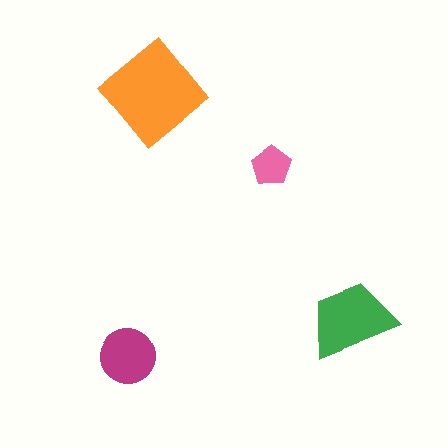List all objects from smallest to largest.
The pink pentagon, the magenta circle, the green trapezoid, the orange diamond.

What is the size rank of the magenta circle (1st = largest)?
3rd.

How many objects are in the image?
There are 4 objects in the image.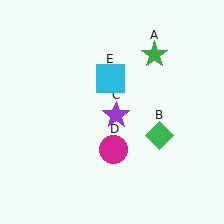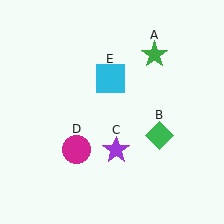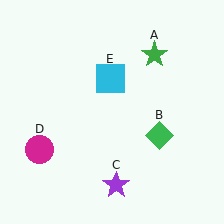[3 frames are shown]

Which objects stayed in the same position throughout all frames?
Green star (object A) and green diamond (object B) and cyan square (object E) remained stationary.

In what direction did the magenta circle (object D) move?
The magenta circle (object D) moved left.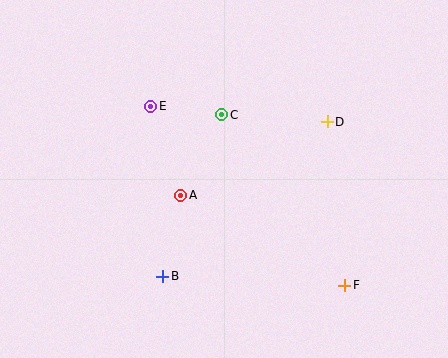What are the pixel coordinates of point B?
Point B is at (163, 276).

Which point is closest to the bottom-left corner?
Point B is closest to the bottom-left corner.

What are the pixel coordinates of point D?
Point D is at (327, 122).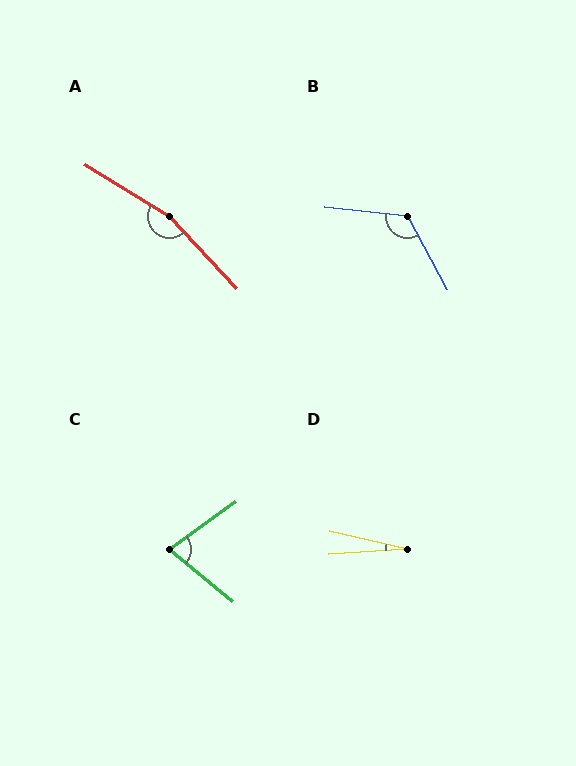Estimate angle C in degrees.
Approximately 75 degrees.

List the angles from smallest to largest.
D (17°), C (75°), B (124°), A (165°).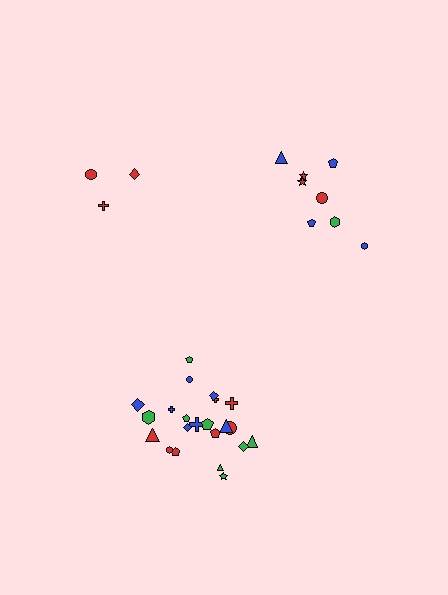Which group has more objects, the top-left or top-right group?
The top-right group.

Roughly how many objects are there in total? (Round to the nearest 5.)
Roughly 35 objects in total.